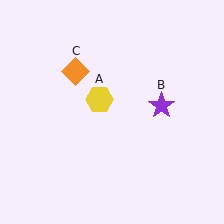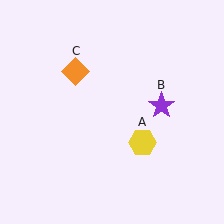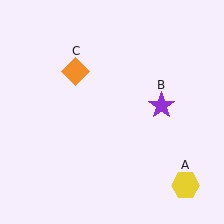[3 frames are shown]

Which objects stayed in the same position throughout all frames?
Purple star (object B) and orange diamond (object C) remained stationary.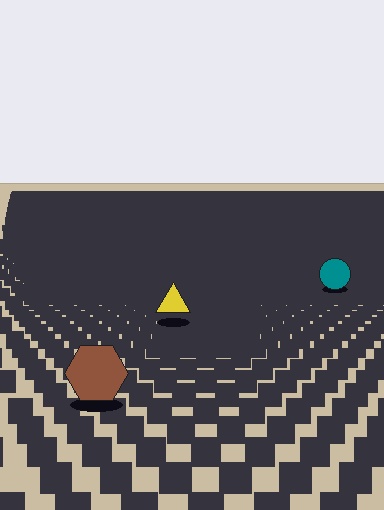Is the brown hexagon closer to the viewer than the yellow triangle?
Yes. The brown hexagon is closer — you can tell from the texture gradient: the ground texture is coarser near it.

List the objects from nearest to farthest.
From nearest to farthest: the brown hexagon, the yellow triangle, the teal circle.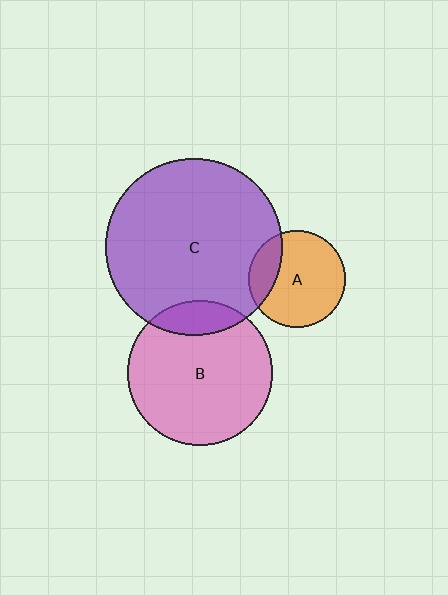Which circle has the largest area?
Circle C (purple).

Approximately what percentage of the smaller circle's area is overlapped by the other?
Approximately 15%.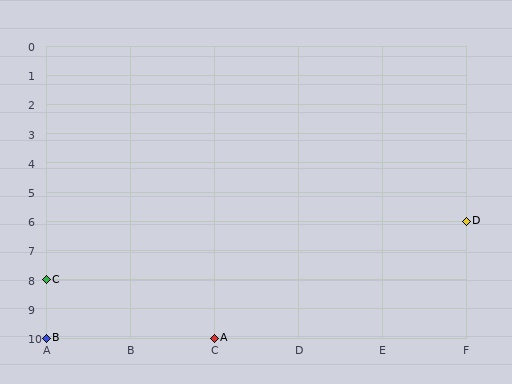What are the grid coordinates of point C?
Point C is at grid coordinates (A, 8).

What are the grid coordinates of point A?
Point A is at grid coordinates (C, 10).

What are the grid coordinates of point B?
Point B is at grid coordinates (A, 10).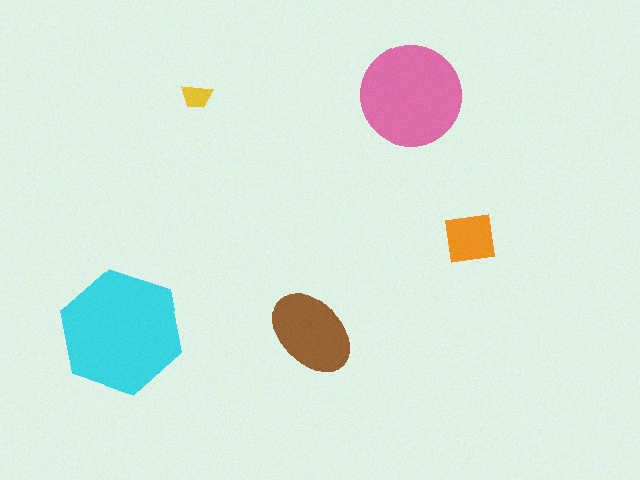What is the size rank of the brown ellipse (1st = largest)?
3rd.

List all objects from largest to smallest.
The cyan hexagon, the pink circle, the brown ellipse, the orange square, the yellow trapezoid.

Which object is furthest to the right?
The orange square is rightmost.